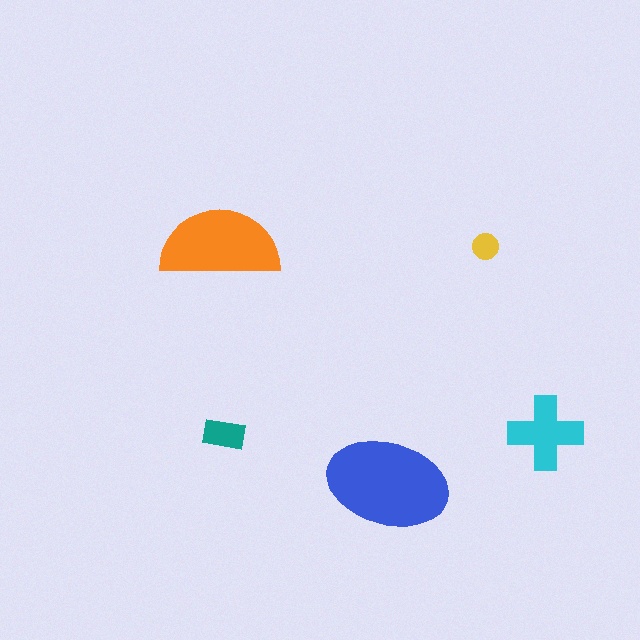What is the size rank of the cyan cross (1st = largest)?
3rd.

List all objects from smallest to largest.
The yellow circle, the teal rectangle, the cyan cross, the orange semicircle, the blue ellipse.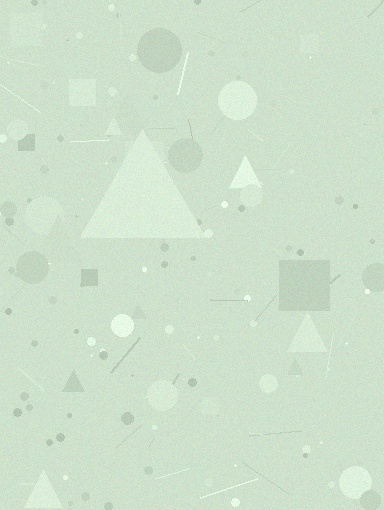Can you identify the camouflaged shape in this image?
The camouflaged shape is a triangle.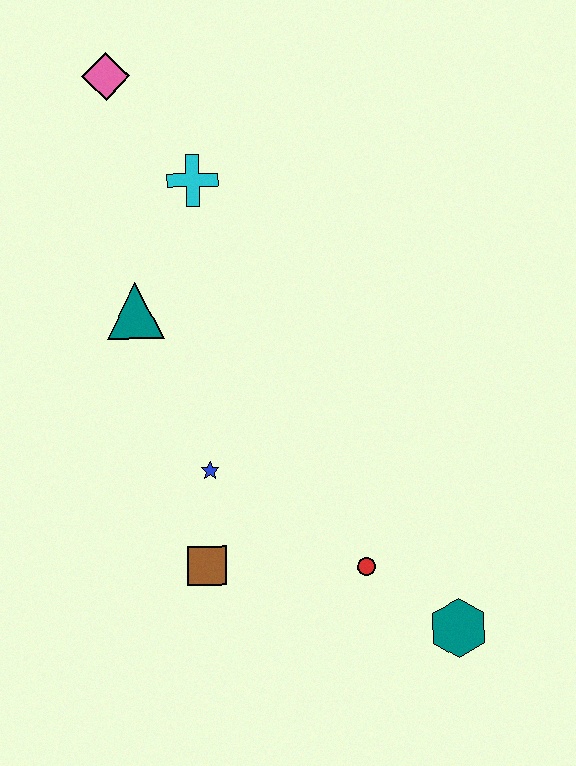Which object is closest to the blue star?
The brown square is closest to the blue star.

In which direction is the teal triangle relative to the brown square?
The teal triangle is above the brown square.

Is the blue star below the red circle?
No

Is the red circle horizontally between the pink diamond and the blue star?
No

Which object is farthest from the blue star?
The pink diamond is farthest from the blue star.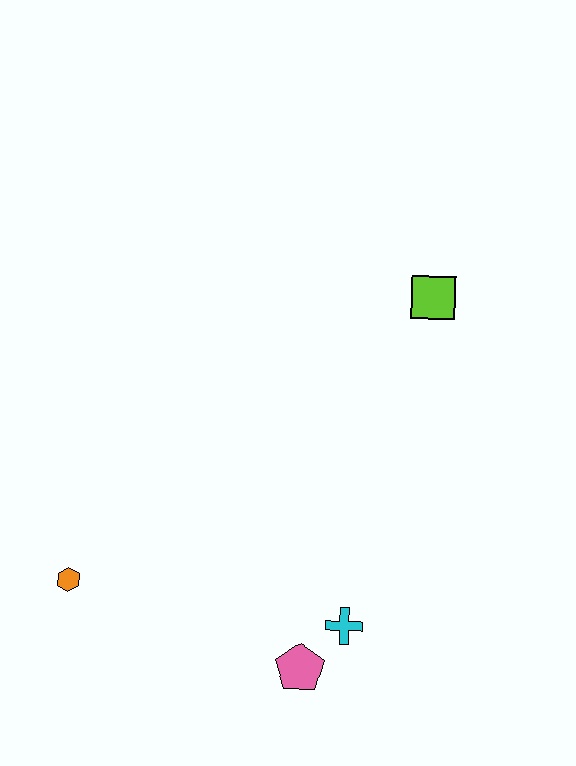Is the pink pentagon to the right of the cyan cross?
No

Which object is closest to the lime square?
The cyan cross is closest to the lime square.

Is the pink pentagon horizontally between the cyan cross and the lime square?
No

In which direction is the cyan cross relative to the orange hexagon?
The cyan cross is to the right of the orange hexagon.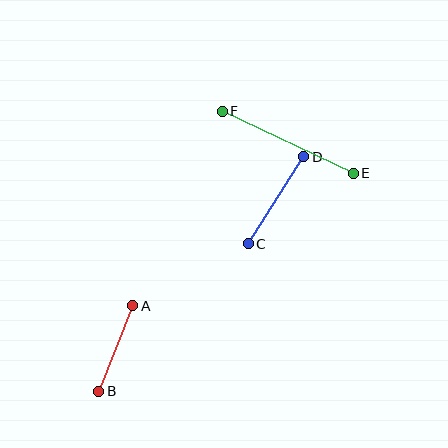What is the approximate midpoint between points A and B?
The midpoint is at approximately (116, 348) pixels.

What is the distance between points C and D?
The distance is approximately 103 pixels.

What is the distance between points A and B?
The distance is approximately 92 pixels.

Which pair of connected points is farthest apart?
Points E and F are farthest apart.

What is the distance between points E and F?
The distance is approximately 145 pixels.